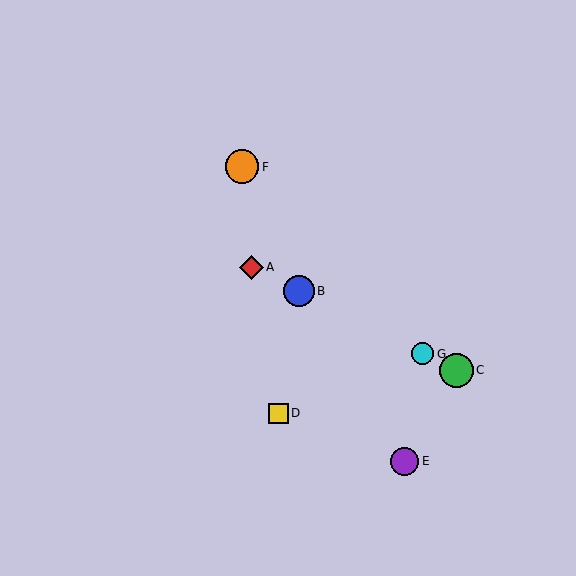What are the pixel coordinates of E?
Object E is at (405, 461).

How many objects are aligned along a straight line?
4 objects (A, B, C, G) are aligned along a straight line.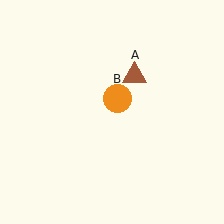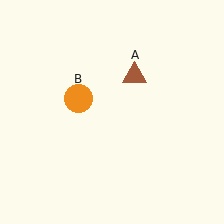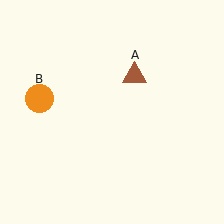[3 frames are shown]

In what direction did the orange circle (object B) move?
The orange circle (object B) moved left.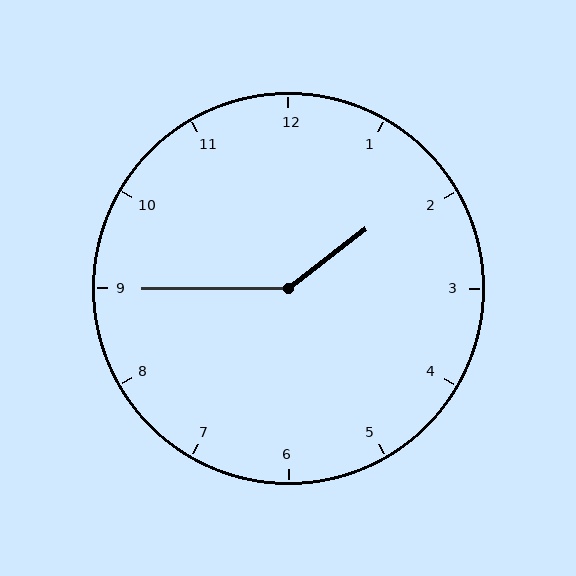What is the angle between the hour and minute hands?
Approximately 142 degrees.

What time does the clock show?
1:45.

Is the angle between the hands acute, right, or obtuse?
It is obtuse.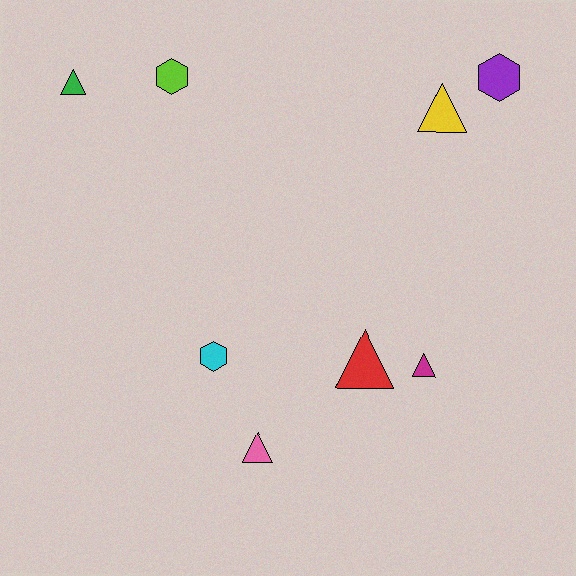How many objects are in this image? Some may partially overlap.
There are 8 objects.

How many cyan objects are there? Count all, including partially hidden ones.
There is 1 cyan object.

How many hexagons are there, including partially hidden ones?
There are 3 hexagons.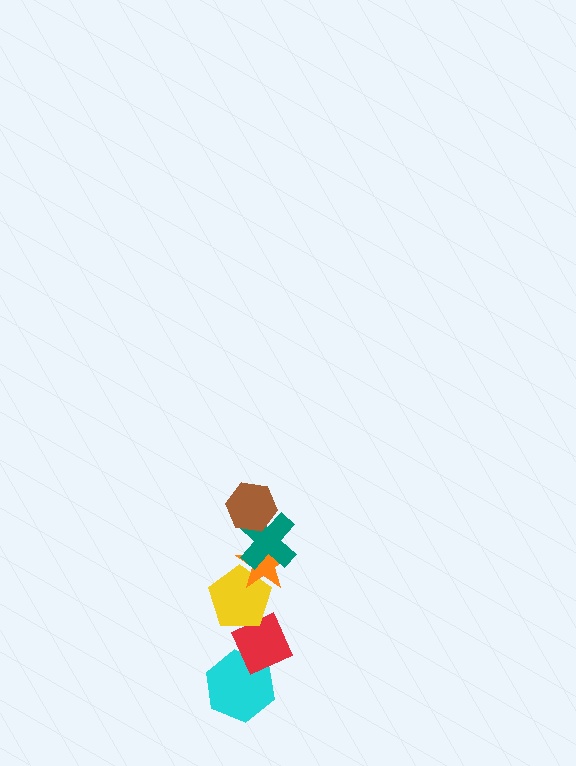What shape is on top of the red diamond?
The yellow pentagon is on top of the red diamond.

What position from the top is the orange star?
The orange star is 3rd from the top.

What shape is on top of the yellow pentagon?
The orange star is on top of the yellow pentagon.